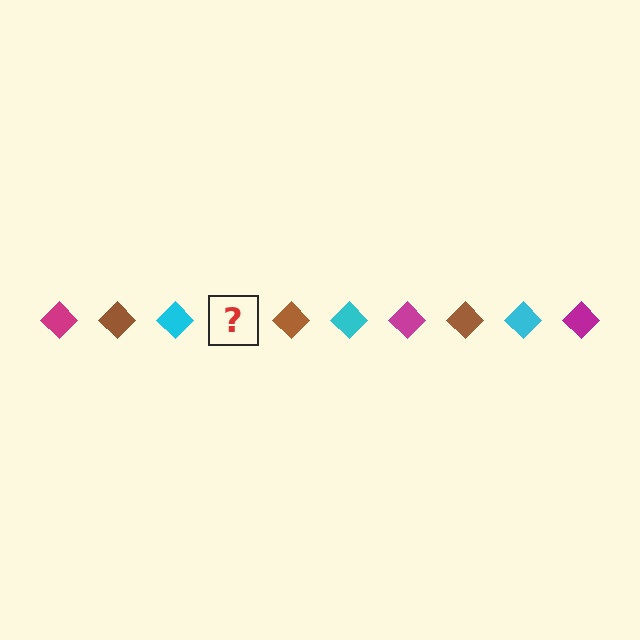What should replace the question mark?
The question mark should be replaced with a magenta diamond.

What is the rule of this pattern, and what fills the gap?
The rule is that the pattern cycles through magenta, brown, cyan diamonds. The gap should be filled with a magenta diamond.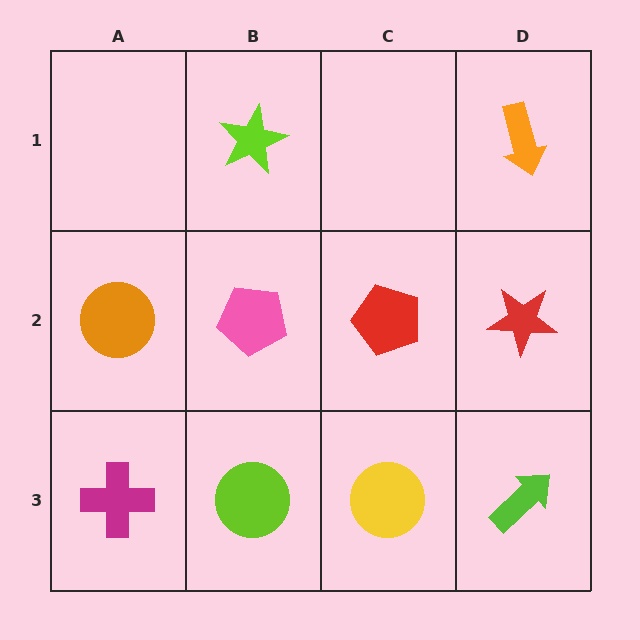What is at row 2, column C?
A red pentagon.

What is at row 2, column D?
A red star.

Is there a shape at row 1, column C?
No, that cell is empty.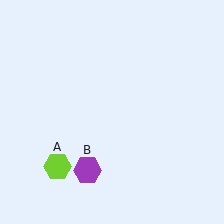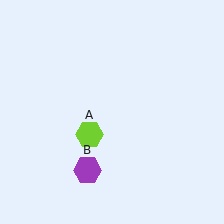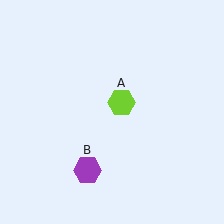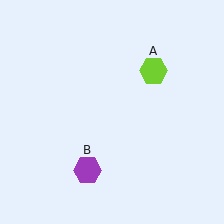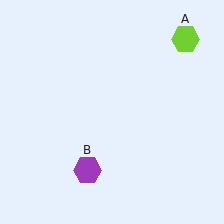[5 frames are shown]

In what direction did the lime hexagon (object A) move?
The lime hexagon (object A) moved up and to the right.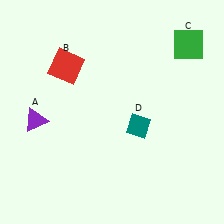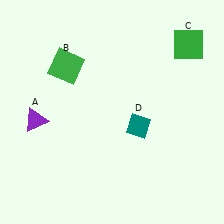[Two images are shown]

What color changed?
The square (B) changed from red in Image 1 to green in Image 2.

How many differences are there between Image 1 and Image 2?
There is 1 difference between the two images.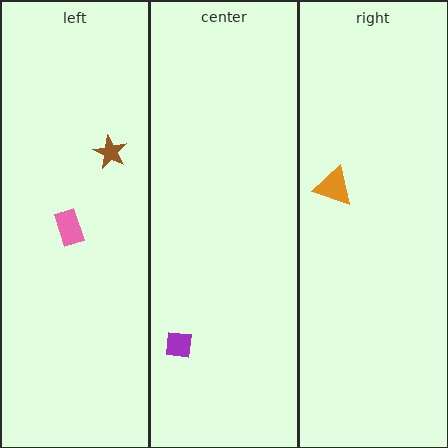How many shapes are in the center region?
1.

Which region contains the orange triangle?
The right region.